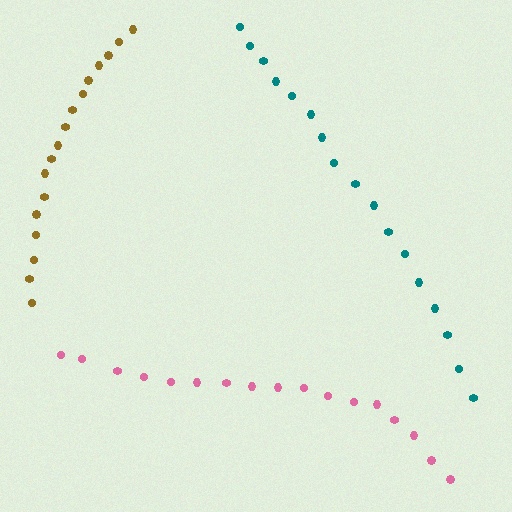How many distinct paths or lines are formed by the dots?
There are 3 distinct paths.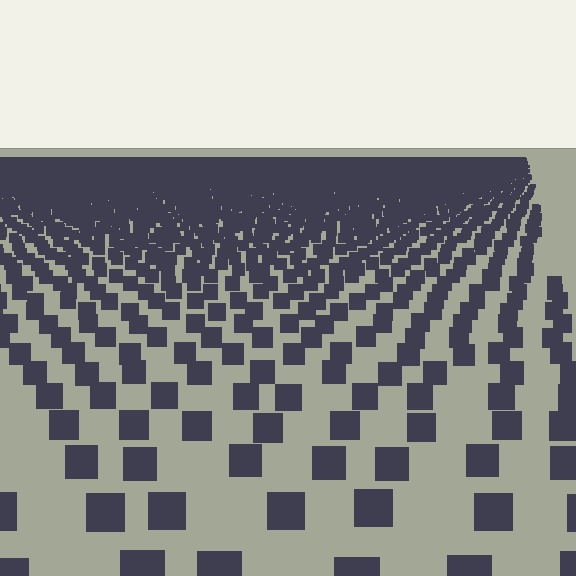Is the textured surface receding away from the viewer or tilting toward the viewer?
The surface is receding away from the viewer. Texture elements get smaller and denser toward the top.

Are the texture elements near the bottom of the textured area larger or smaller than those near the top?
Larger. Near the bottom, elements are closer to the viewer and appear at a bigger on-screen size.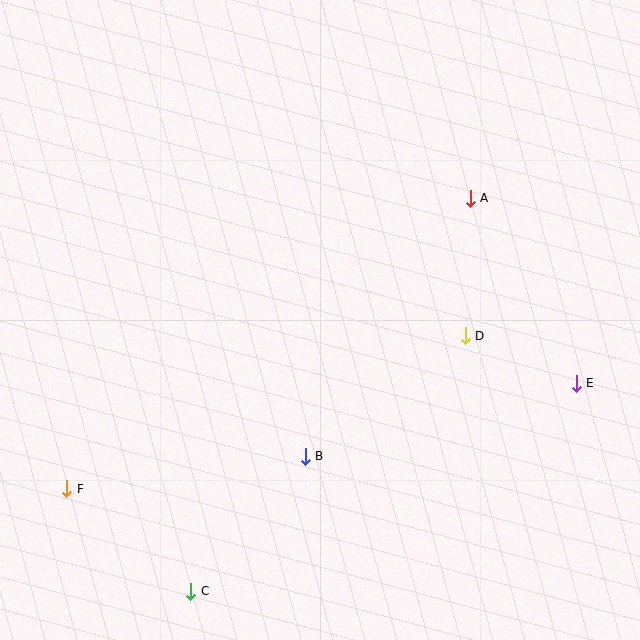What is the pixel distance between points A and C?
The distance between A and C is 483 pixels.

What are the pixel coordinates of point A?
Point A is at (470, 198).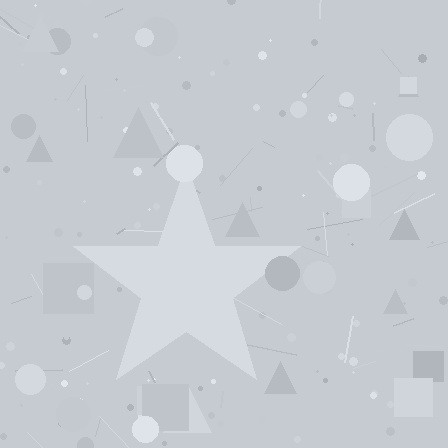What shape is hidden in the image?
A star is hidden in the image.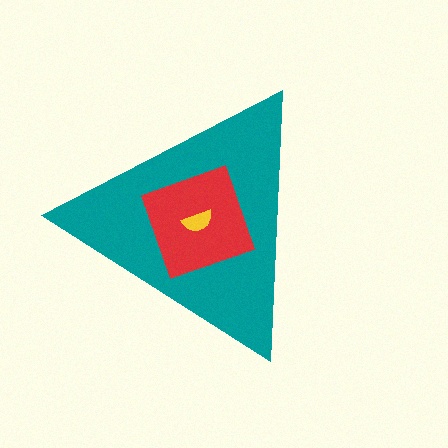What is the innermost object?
The yellow semicircle.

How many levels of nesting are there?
3.